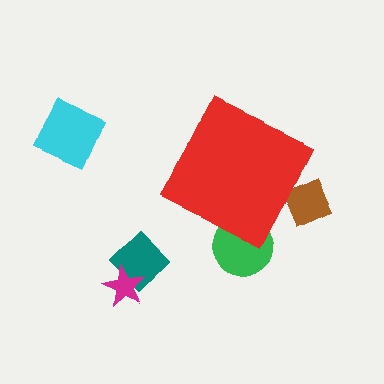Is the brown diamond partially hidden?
Yes, the brown diamond is partially hidden behind the red diamond.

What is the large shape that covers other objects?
A red diamond.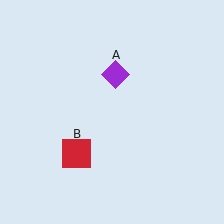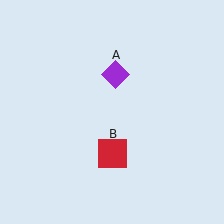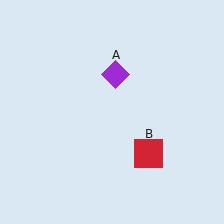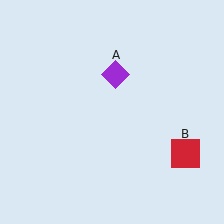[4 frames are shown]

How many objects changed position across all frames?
1 object changed position: red square (object B).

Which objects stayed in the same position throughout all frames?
Purple diamond (object A) remained stationary.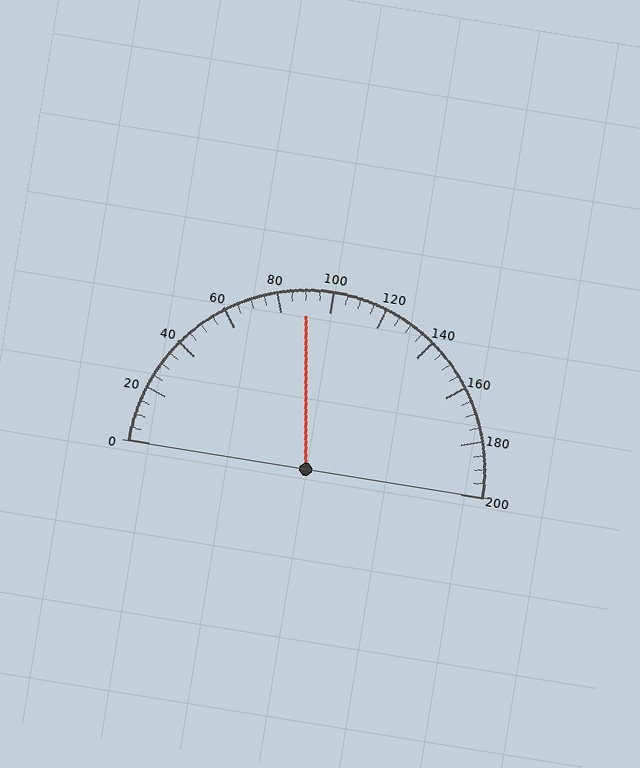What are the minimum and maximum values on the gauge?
The gauge ranges from 0 to 200.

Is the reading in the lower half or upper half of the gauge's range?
The reading is in the lower half of the range (0 to 200).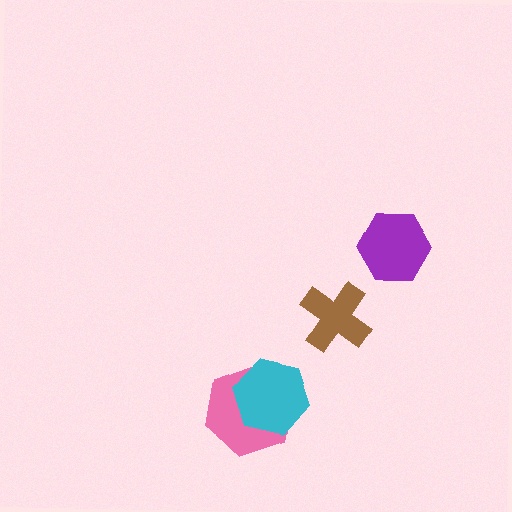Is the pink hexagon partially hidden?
Yes, it is partially covered by another shape.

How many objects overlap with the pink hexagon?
1 object overlaps with the pink hexagon.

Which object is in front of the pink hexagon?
The cyan hexagon is in front of the pink hexagon.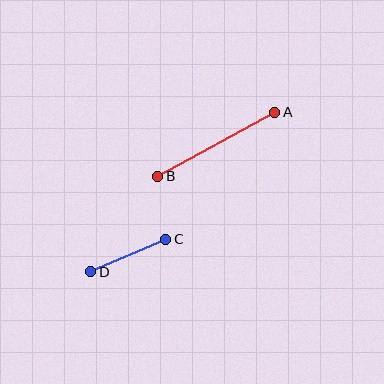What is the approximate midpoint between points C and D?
The midpoint is at approximately (128, 256) pixels.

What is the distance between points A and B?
The distance is approximately 133 pixels.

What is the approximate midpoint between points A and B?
The midpoint is at approximately (216, 144) pixels.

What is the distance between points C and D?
The distance is approximately 82 pixels.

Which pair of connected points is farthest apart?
Points A and B are farthest apart.